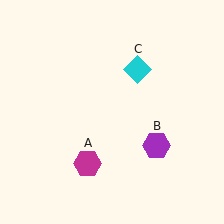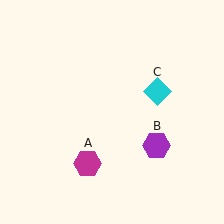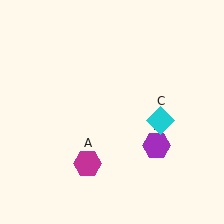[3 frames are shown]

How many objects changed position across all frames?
1 object changed position: cyan diamond (object C).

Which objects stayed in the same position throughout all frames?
Magenta hexagon (object A) and purple hexagon (object B) remained stationary.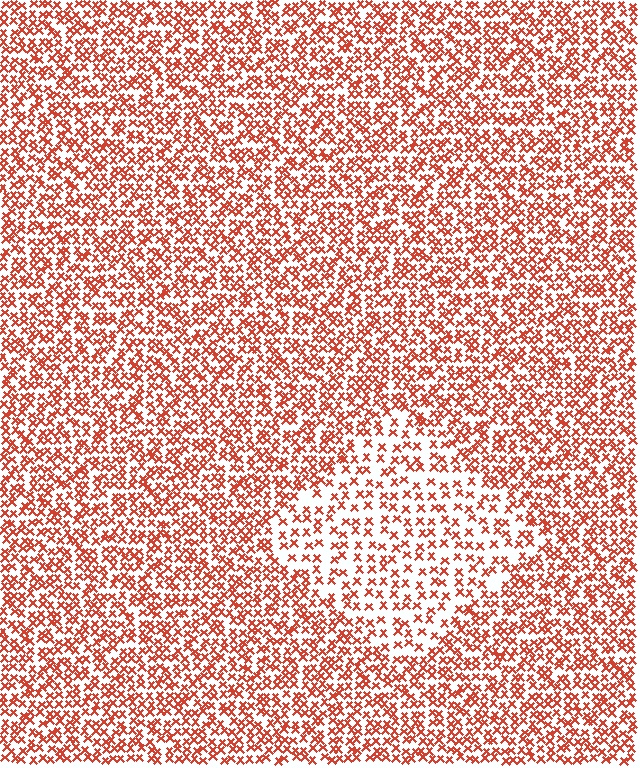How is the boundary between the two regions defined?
The boundary is defined by a change in element density (approximately 1.9x ratio). All elements are the same color, size, and shape.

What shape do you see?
I see a diamond.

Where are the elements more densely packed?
The elements are more densely packed outside the diamond boundary.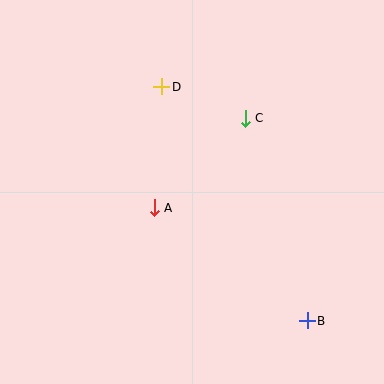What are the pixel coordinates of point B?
Point B is at (307, 321).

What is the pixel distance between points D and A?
The distance between D and A is 121 pixels.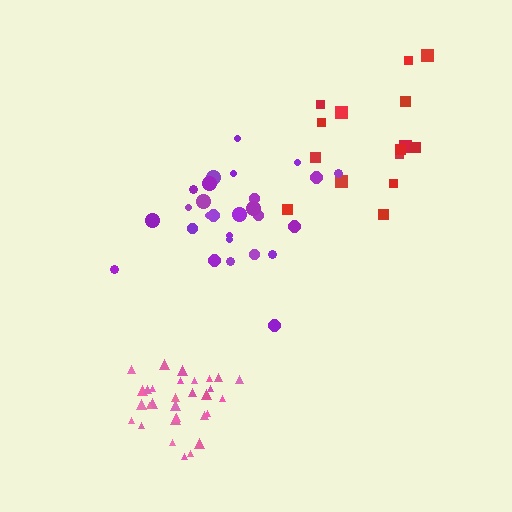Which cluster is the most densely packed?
Pink.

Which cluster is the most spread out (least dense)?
Red.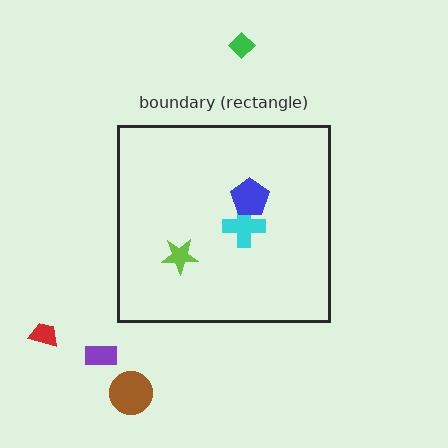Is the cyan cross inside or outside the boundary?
Inside.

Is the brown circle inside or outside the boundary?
Outside.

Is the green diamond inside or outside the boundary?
Outside.